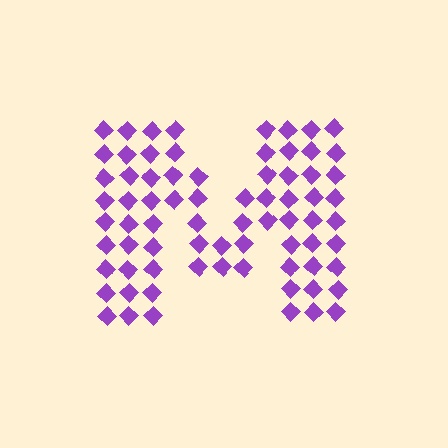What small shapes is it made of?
It is made of small diamonds.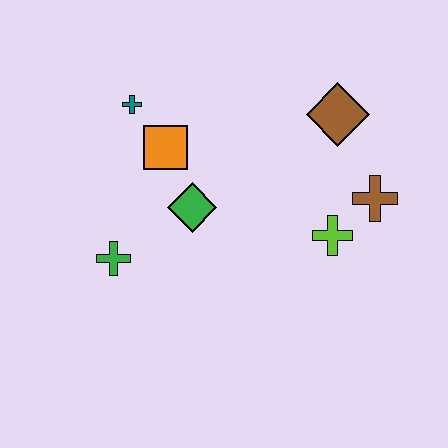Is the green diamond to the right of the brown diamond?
No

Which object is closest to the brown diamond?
The brown cross is closest to the brown diamond.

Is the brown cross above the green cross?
Yes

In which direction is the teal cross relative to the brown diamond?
The teal cross is to the left of the brown diamond.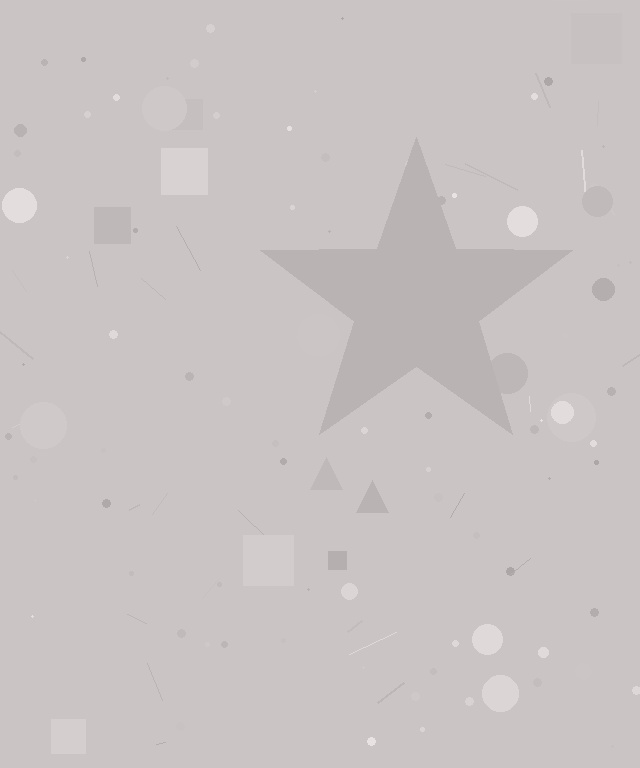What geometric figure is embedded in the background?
A star is embedded in the background.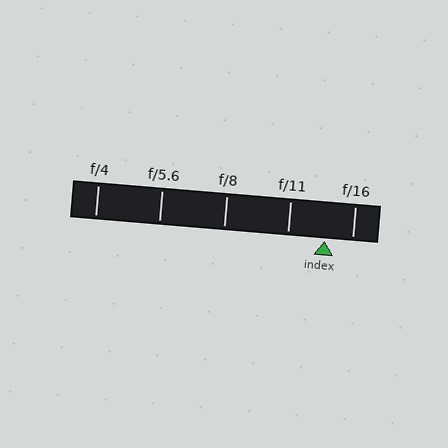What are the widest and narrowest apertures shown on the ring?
The widest aperture shown is f/4 and the narrowest is f/16.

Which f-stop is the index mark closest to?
The index mark is closest to f/16.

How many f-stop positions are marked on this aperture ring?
There are 5 f-stop positions marked.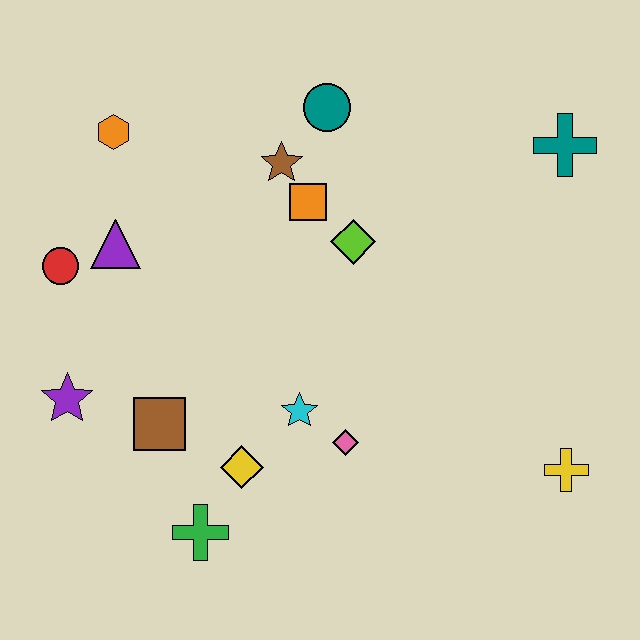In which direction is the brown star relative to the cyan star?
The brown star is above the cyan star.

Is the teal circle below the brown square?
No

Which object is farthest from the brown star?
The yellow cross is farthest from the brown star.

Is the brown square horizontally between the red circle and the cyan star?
Yes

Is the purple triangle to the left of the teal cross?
Yes